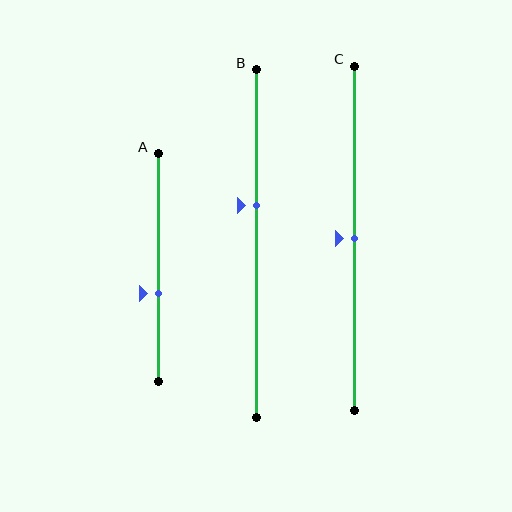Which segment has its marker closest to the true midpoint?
Segment C has its marker closest to the true midpoint.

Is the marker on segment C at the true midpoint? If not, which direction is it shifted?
Yes, the marker on segment C is at the true midpoint.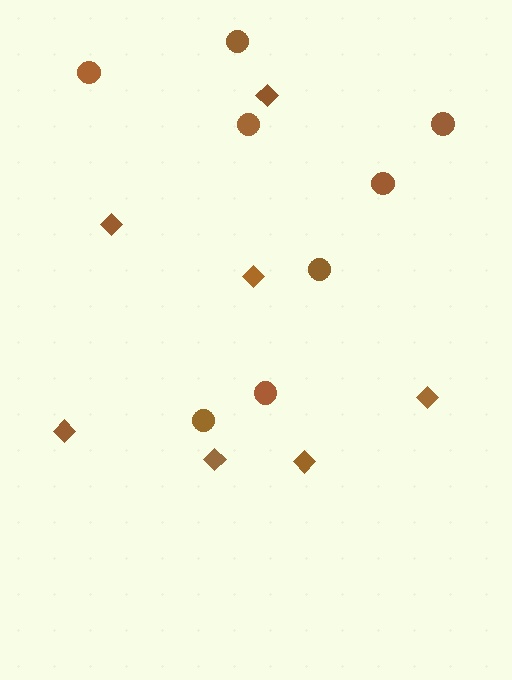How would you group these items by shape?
There are 2 groups: one group of diamonds (7) and one group of circles (8).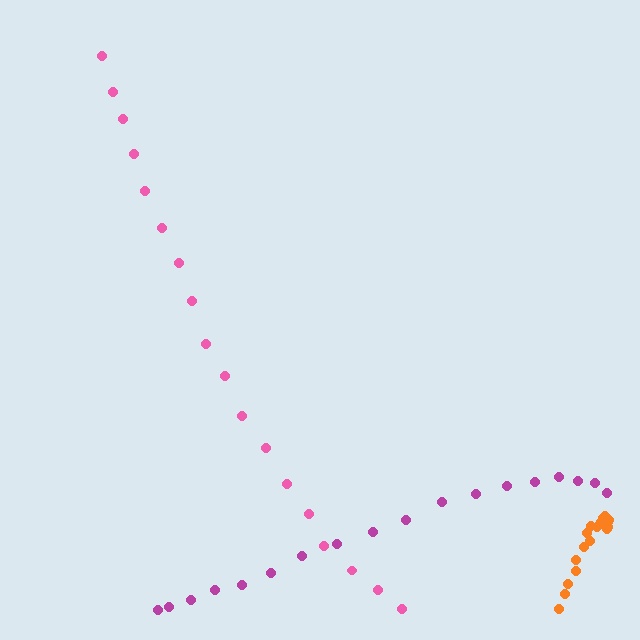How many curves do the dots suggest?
There are 3 distinct paths.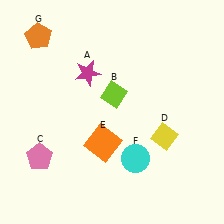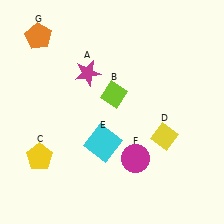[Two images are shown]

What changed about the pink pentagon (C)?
In Image 1, C is pink. In Image 2, it changed to yellow.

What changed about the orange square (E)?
In Image 1, E is orange. In Image 2, it changed to cyan.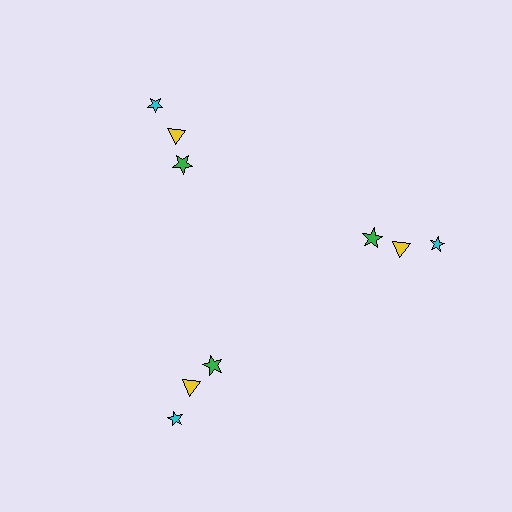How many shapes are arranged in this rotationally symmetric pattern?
There are 9 shapes, arranged in 3 groups of 3.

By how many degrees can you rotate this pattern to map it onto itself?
The pattern maps onto itself every 120 degrees of rotation.